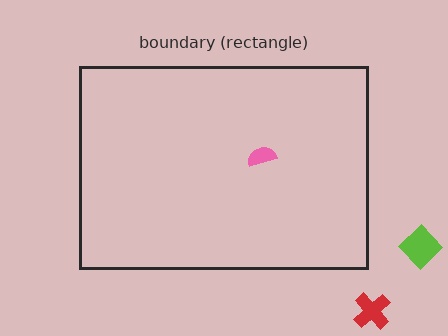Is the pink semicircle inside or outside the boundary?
Inside.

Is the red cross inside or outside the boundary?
Outside.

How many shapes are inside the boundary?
1 inside, 2 outside.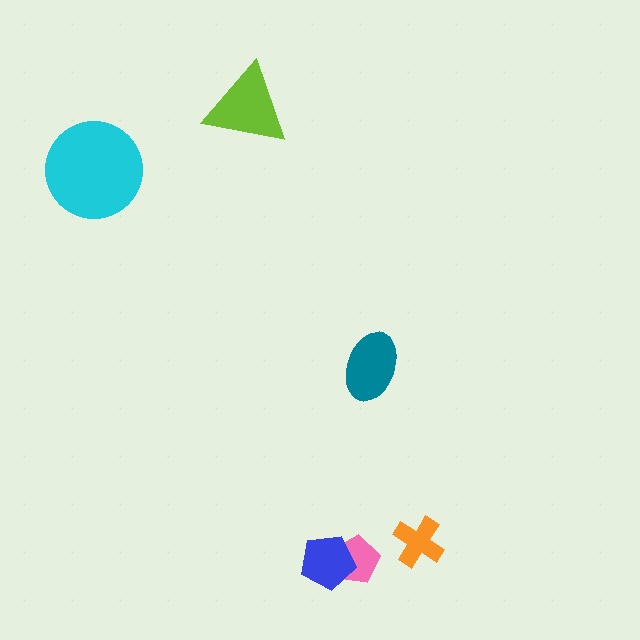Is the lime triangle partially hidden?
No, no other shape covers it.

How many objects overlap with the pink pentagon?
1 object overlaps with the pink pentagon.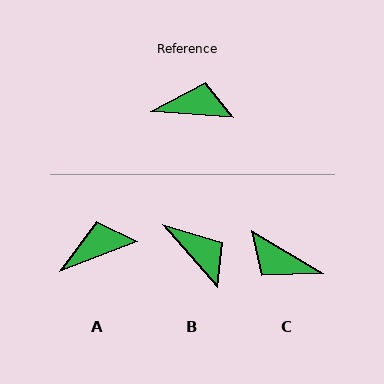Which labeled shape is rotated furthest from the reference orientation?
C, about 153 degrees away.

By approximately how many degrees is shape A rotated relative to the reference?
Approximately 26 degrees counter-clockwise.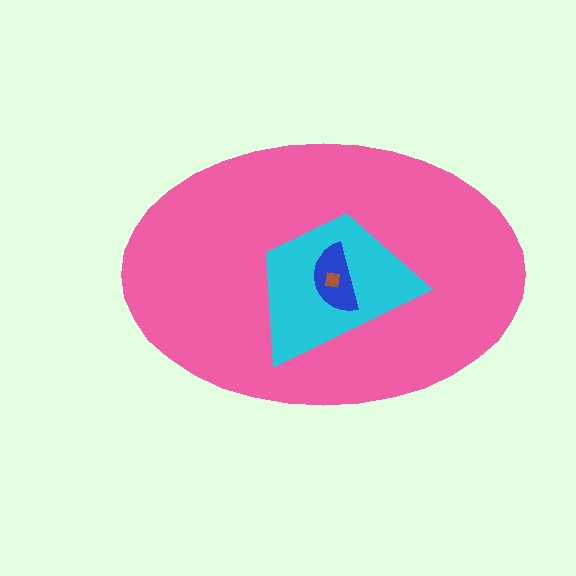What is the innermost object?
The brown square.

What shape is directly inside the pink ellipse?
The cyan trapezoid.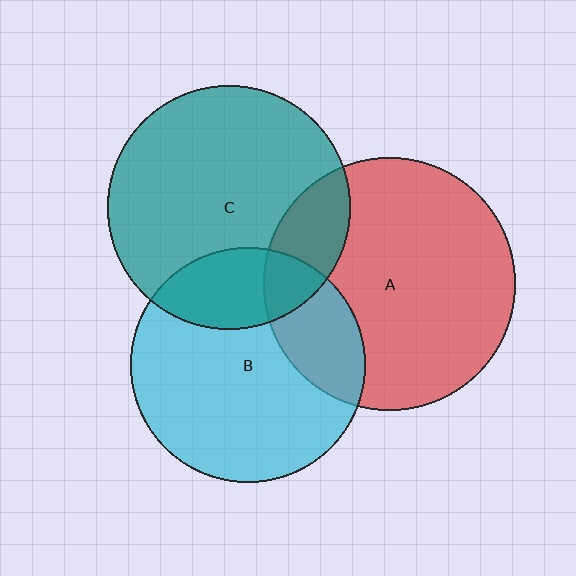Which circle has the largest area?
Circle A (red).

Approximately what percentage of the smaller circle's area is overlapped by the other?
Approximately 25%.